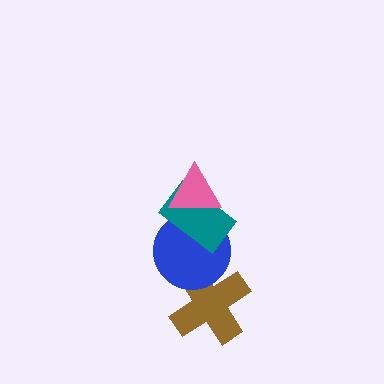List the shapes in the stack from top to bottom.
From top to bottom: the pink triangle, the teal rectangle, the blue circle, the brown cross.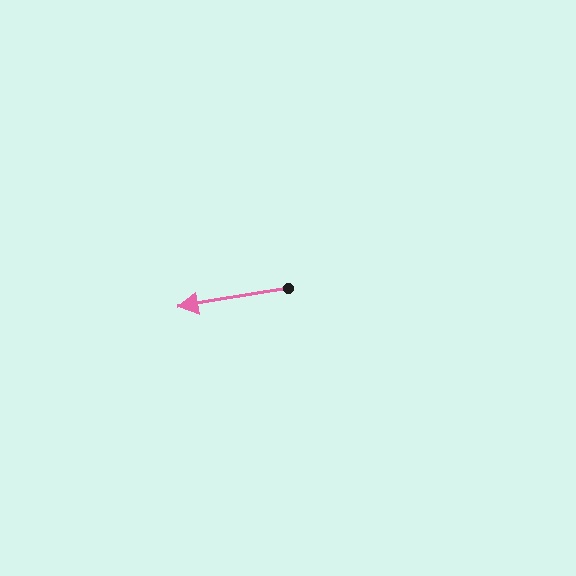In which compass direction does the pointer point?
West.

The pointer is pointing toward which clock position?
Roughly 9 o'clock.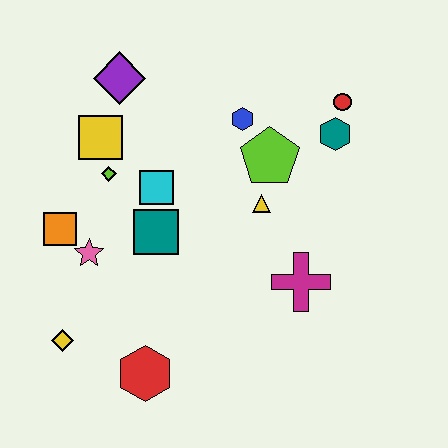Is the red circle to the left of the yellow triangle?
No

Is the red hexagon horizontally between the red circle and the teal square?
No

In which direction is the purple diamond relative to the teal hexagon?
The purple diamond is to the left of the teal hexagon.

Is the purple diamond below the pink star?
No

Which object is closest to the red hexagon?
The yellow diamond is closest to the red hexagon.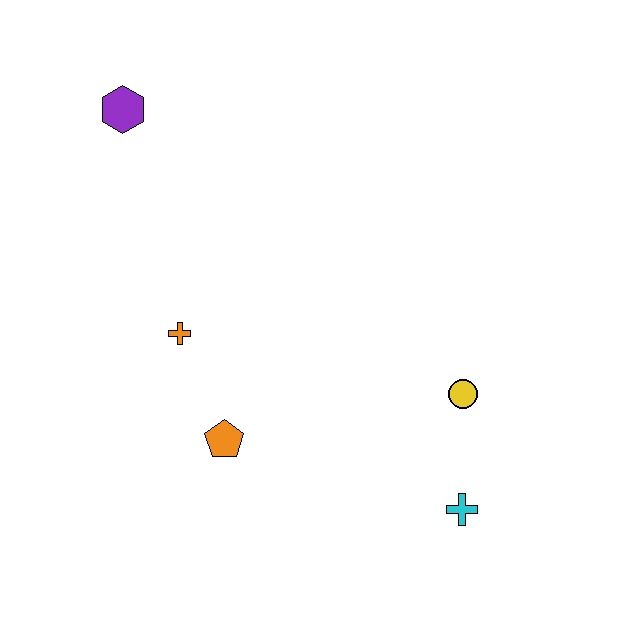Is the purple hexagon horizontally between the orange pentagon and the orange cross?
No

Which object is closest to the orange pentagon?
The orange cross is closest to the orange pentagon.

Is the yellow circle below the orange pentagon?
No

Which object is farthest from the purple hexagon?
The cyan cross is farthest from the purple hexagon.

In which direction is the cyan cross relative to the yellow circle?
The cyan cross is below the yellow circle.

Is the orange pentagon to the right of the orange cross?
Yes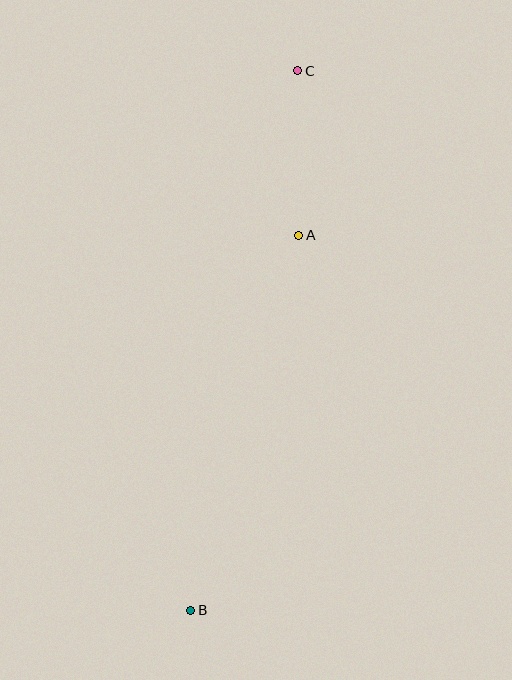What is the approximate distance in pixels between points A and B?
The distance between A and B is approximately 390 pixels.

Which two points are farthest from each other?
Points B and C are farthest from each other.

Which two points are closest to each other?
Points A and C are closest to each other.